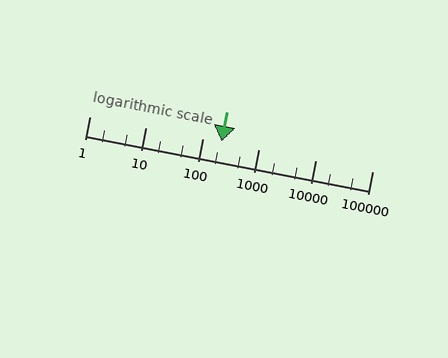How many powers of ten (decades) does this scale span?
The scale spans 5 decades, from 1 to 100000.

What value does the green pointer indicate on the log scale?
The pointer indicates approximately 220.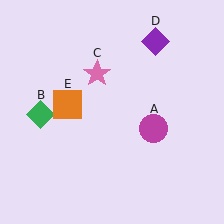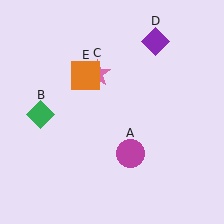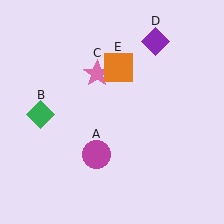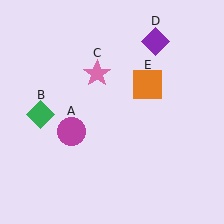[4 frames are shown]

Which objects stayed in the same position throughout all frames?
Green diamond (object B) and pink star (object C) and purple diamond (object D) remained stationary.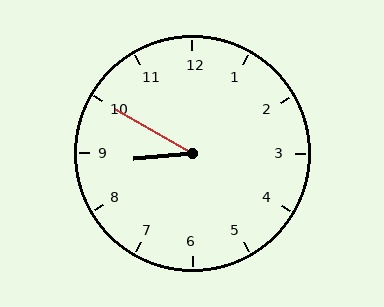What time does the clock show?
8:50.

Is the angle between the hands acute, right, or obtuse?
It is acute.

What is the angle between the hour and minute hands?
Approximately 35 degrees.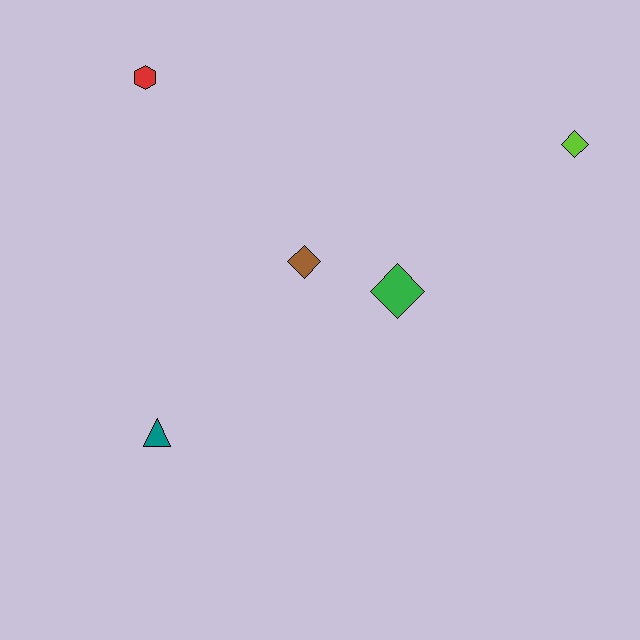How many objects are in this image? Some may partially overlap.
There are 5 objects.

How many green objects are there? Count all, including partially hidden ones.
There is 1 green object.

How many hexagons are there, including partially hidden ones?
There is 1 hexagon.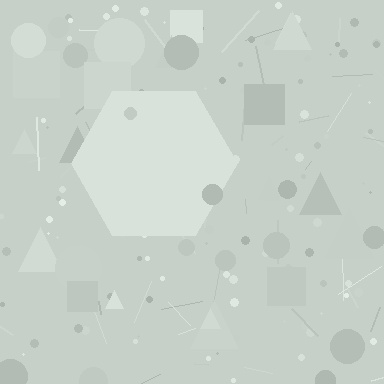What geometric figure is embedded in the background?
A hexagon is embedded in the background.